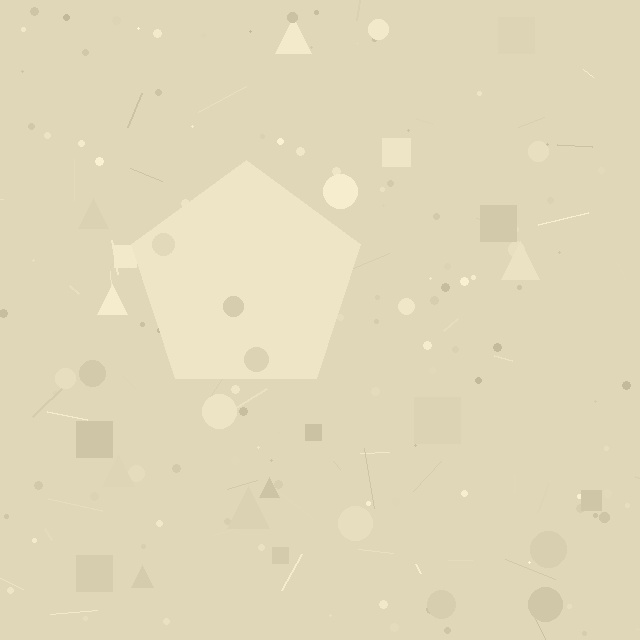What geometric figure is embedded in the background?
A pentagon is embedded in the background.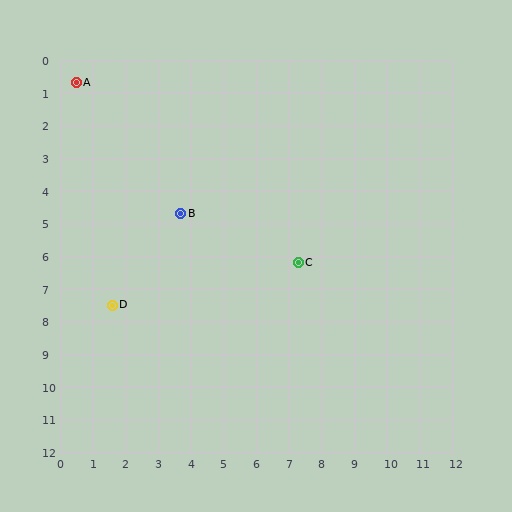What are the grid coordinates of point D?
Point D is at approximately (1.6, 7.5).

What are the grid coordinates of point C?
Point C is at approximately (7.3, 6.2).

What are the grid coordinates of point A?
Point A is at approximately (0.5, 0.7).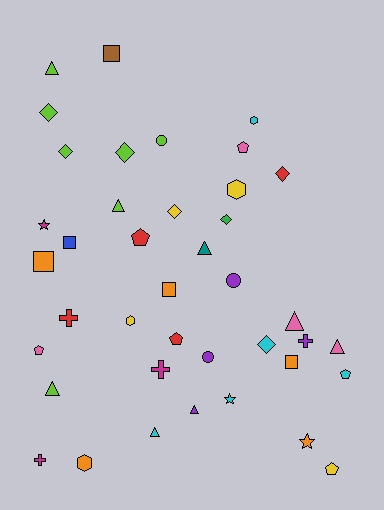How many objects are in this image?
There are 40 objects.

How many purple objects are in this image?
There are 4 purple objects.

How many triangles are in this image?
There are 8 triangles.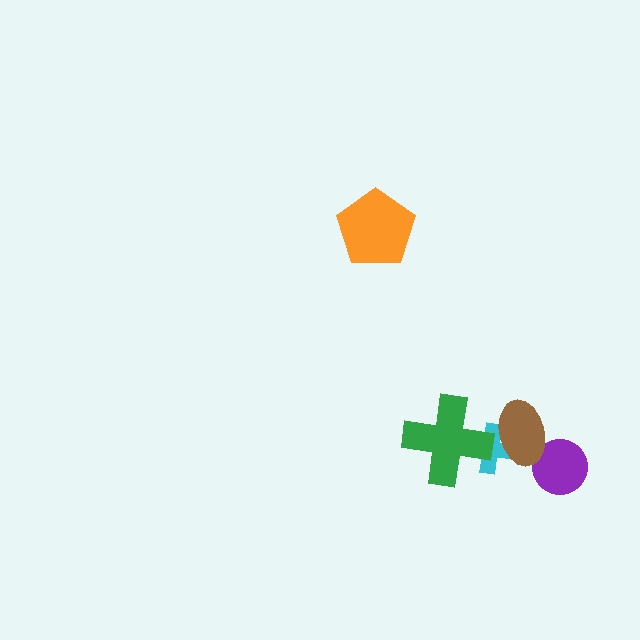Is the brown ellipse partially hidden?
No, no other shape covers it.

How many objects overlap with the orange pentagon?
0 objects overlap with the orange pentagon.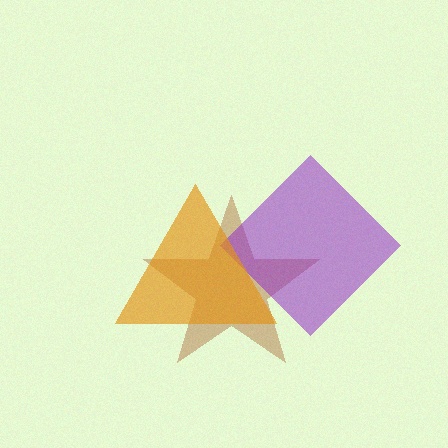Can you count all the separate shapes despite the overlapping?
Yes, there are 3 separate shapes.